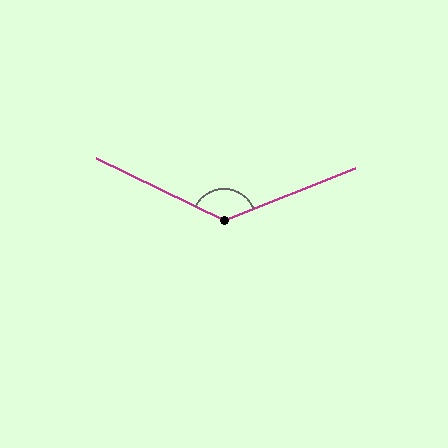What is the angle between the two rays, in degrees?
Approximately 132 degrees.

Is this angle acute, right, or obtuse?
It is obtuse.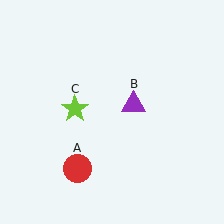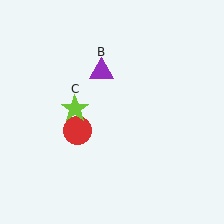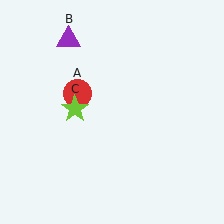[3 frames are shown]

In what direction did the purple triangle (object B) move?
The purple triangle (object B) moved up and to the left.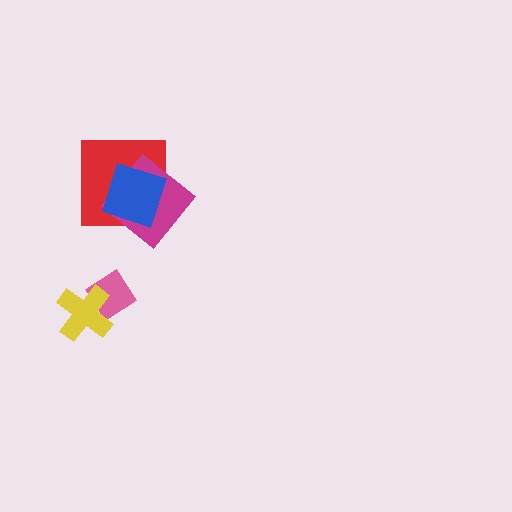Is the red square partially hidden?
Yes, it is partially covered by another shape.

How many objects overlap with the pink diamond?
1 object overlaps with the pink diamond.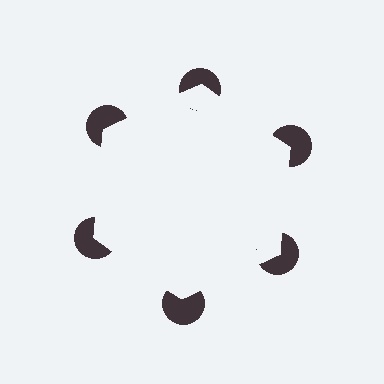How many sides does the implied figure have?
6 sides.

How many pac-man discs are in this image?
There are 6 — one at each vertex of the illusory hexagon.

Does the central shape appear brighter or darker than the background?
It typically appears slightly brighter than the background, even though no actual brightness change is drawn.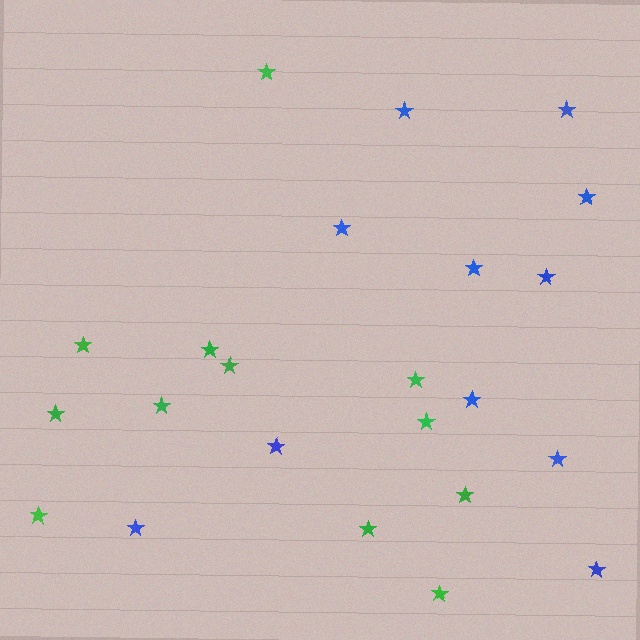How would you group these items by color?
There are 2 groups: one group of blue stars (11) and one group of green stars (12).